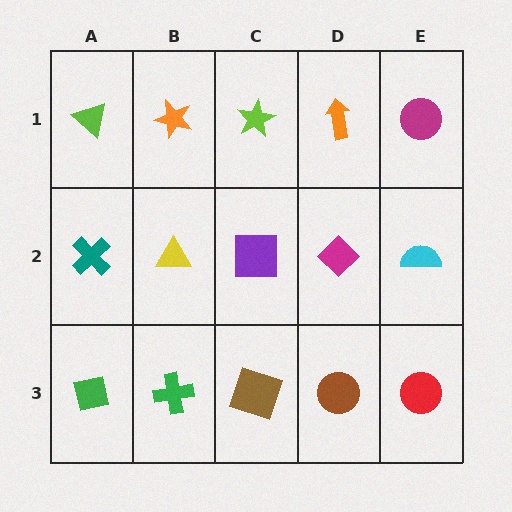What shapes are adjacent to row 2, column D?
An orange arrow (row 1, column D), a brown circle (row 3, column D), a purple square (row 2, column C), a cyan semicircle (row 2, column E).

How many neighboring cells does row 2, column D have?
4.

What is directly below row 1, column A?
A teal cross.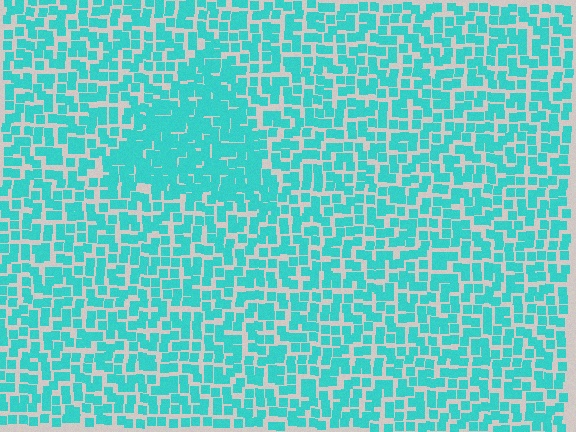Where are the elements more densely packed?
The elements are more densely packed inside the triangle boundary.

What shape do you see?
I see a triangle.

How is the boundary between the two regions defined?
The boundary is defined by a change in element density (approximately 1.6x ratio). All elements are the same color, size, and shape.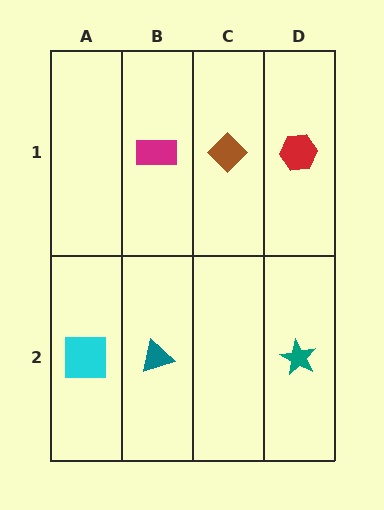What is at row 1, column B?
A magenta rectangle.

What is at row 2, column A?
A cyan square.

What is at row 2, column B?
A teal triangle.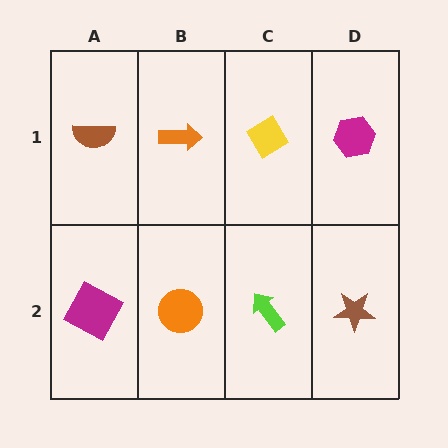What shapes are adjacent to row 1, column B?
An orange circle (row 2, column B), a brown semicircle (row 1, column A), a yellow diamond (row 1, column C).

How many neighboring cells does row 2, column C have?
3.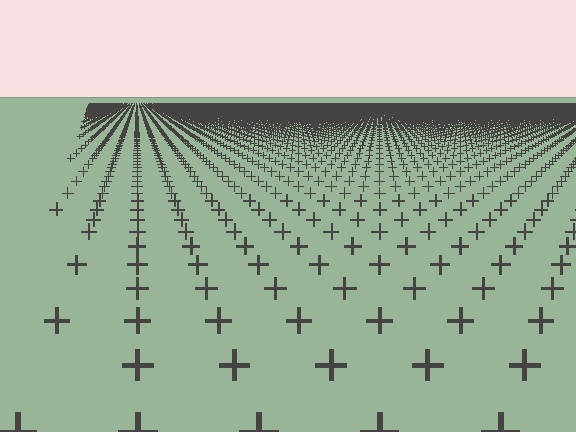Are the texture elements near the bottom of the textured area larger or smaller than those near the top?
Larger. Near the bottom, elements are closer to the viewer and appear at a bigger on-screen size.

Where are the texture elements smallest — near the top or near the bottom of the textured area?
Near the top.